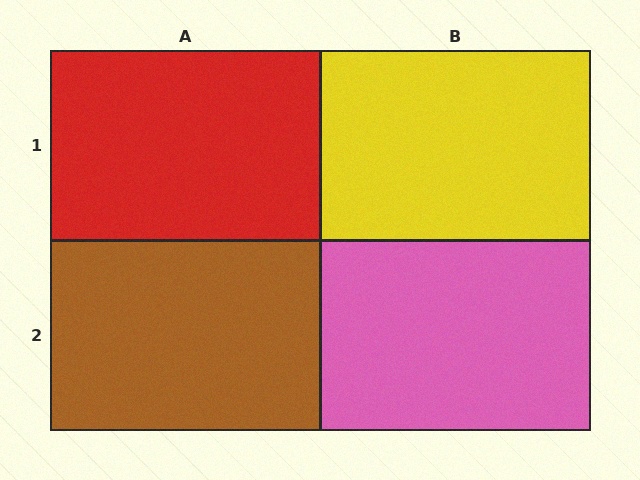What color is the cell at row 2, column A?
Brown.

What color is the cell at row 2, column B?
Pink.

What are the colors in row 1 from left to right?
Red, yellow.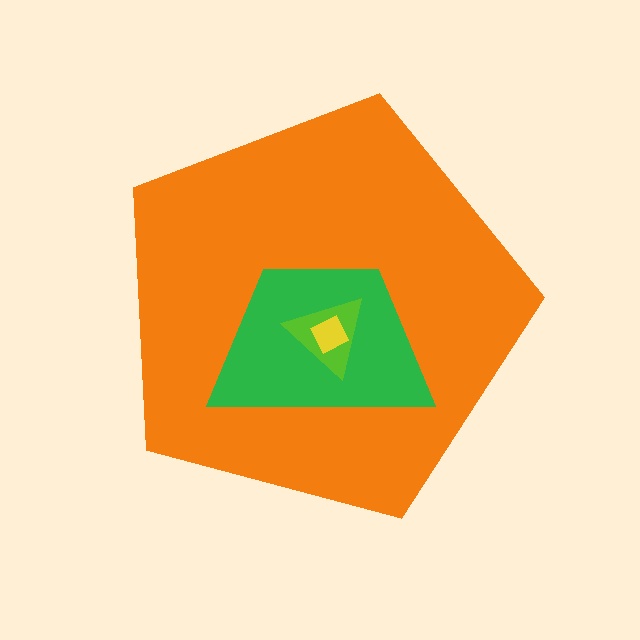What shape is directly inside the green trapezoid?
The lime triangle.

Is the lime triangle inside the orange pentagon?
Yes.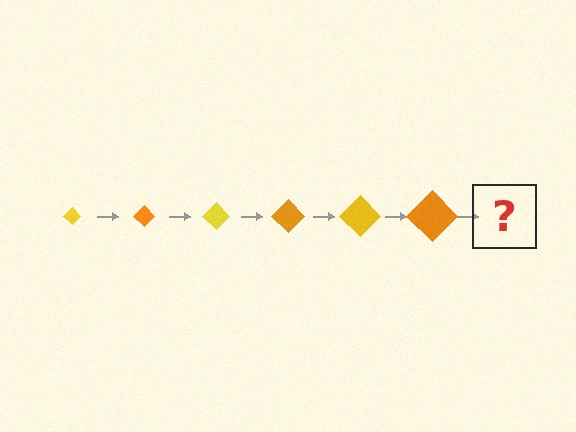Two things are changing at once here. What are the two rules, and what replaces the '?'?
The two rules are that the diamond grows larger each step and the color cycles through yellow and orange. The '?' should be a yellow diamond, larger than the previous one.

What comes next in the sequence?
The next element should be a yellow diamond, larger than the previous one.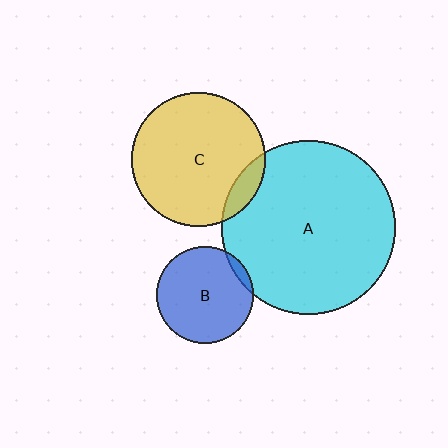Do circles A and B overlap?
Yes.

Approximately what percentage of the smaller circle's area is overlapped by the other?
Approximately 5%.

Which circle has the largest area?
Circle A (cyan).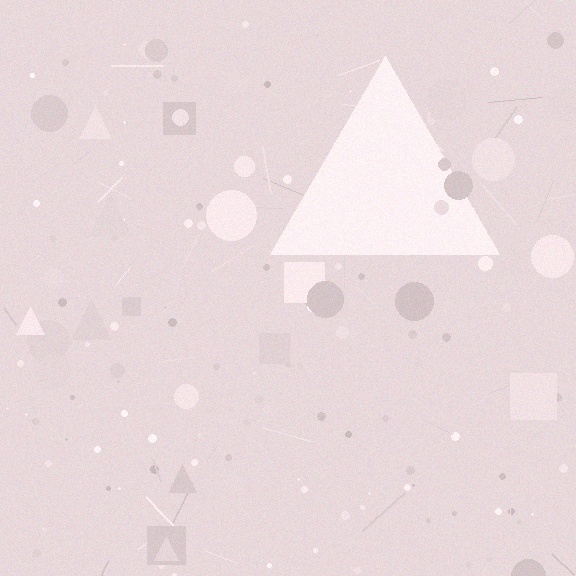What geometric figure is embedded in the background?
A triangle is embedded in the background.